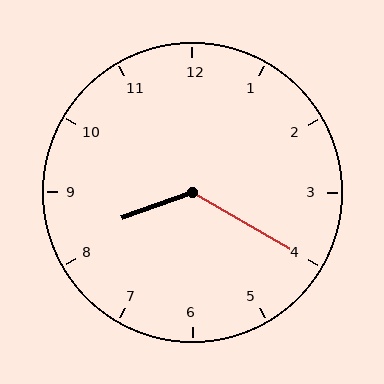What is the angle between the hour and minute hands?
Approximately 130 degrees.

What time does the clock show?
8:20.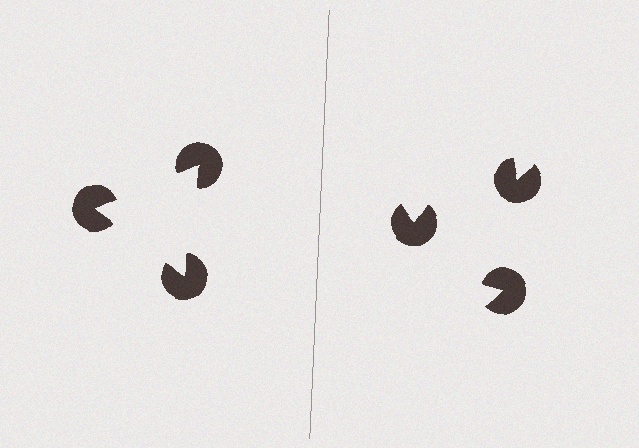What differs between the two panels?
The pac-man discs are positioned identically on both sides; only the wedge orientations differ. On the left they align to a triangle; on the right they are misaligned.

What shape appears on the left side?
An illusory triangle.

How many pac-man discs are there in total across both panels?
6 — 3 on each side.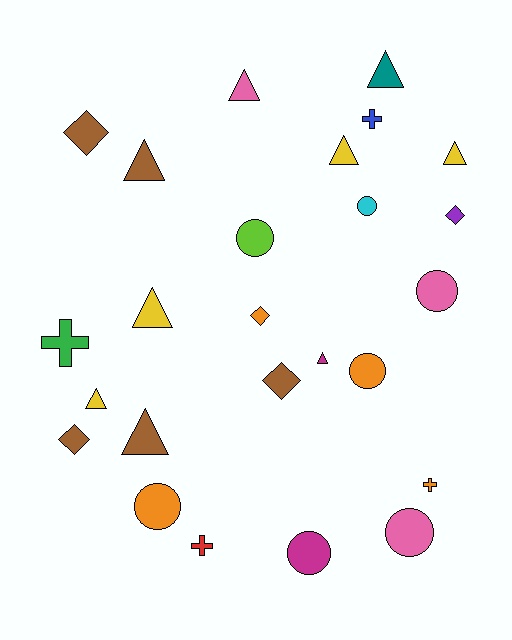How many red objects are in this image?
There is 1 red object.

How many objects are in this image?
There are 25 objects.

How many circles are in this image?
There are 7 circles.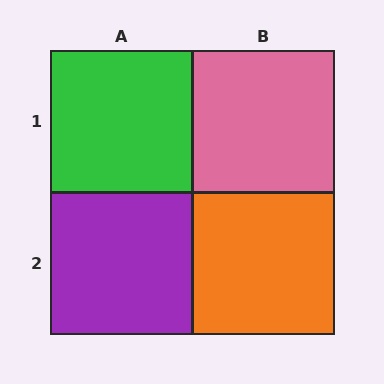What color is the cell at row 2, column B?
Orange.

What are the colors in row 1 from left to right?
Green, pink.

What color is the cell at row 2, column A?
Purple.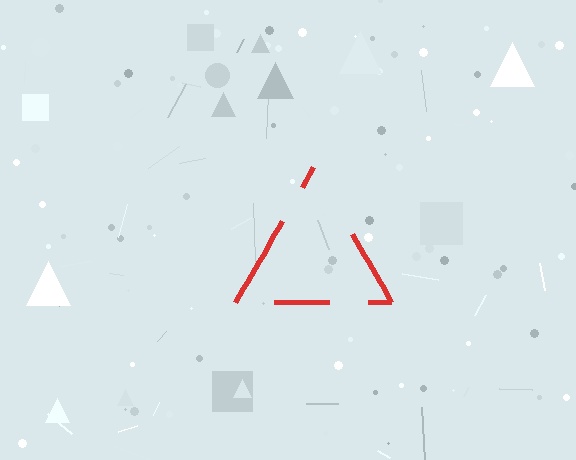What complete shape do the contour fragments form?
The contour fragments form a triangle.